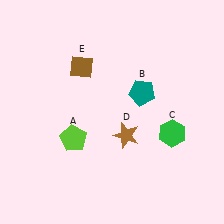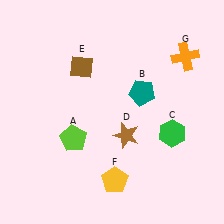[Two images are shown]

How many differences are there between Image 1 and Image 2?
There are 2 differences between the two images.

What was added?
A yellow pentagon (F), an orange cross (G) were added in Image 2.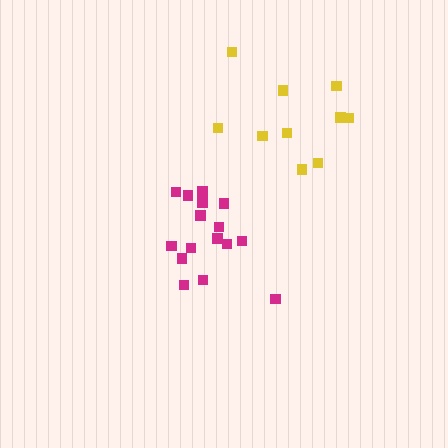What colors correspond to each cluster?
The clusters are colored: magenta, yellow.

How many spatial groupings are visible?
There are 2 spatial groupings.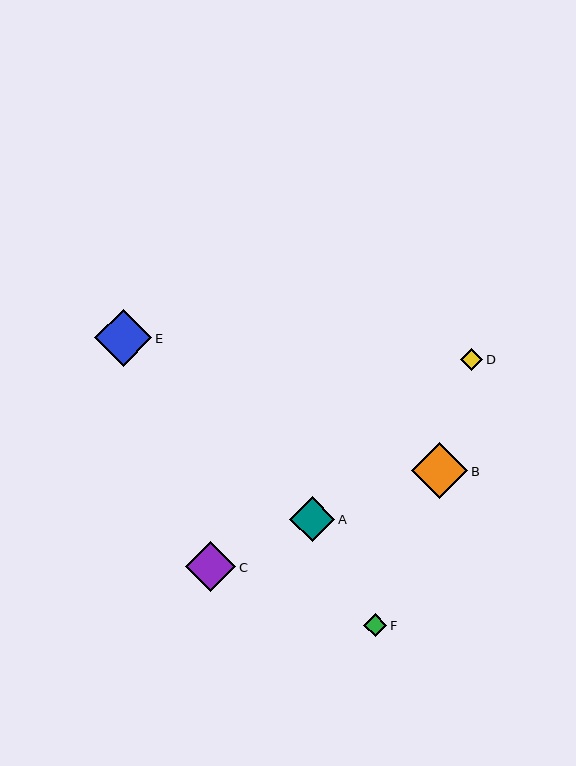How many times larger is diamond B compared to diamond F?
Diamond B is approximately 2.4 times the size of diamond F.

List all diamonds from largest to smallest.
From largest to smallest: E, B, C, A, F, D.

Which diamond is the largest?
Diamond E is the largest with a size of approximately 57 pixels.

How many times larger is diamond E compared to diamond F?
Diamond E is approximately 2.4 times the size of diamond F.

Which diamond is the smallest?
Diamond D is the smallest with a size of approximately 23 pixels.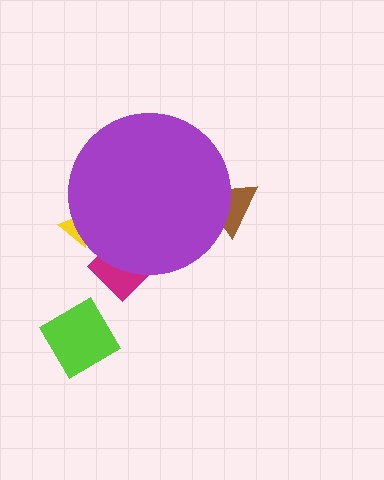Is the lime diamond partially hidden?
No, the lime diamond is fully visible.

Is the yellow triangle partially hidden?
Yes, the yellow triangle is partially hidden behind the purple circle.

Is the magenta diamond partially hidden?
Yes, the magenta diamond is partially hidden behind the purple circle.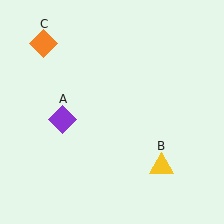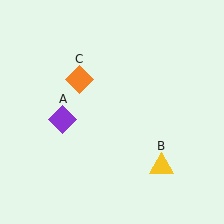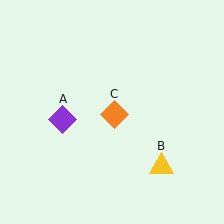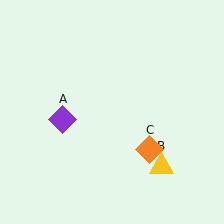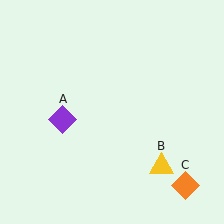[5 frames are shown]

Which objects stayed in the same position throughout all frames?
Purple diamond (object A) and yellow triangle (object B) remained stationary.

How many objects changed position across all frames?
1 object changed position: orange diamond (object C).